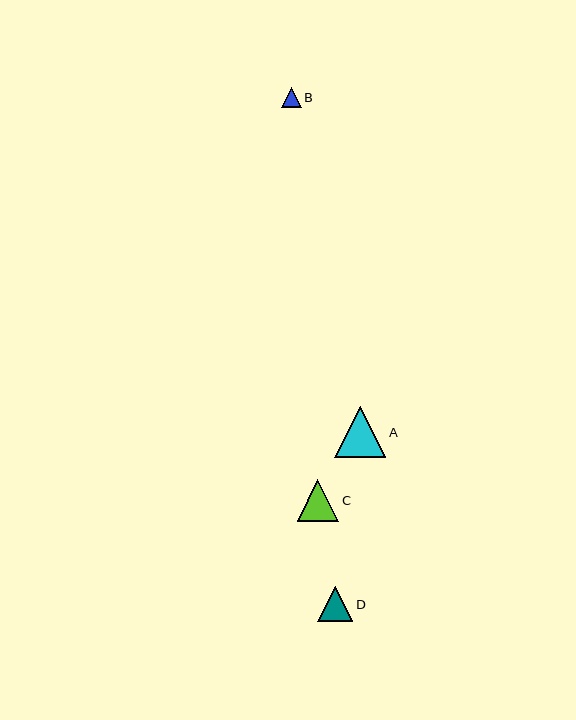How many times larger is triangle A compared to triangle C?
Triangle A is approximately 1.2 times the size of triangle C.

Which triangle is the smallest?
Triangle B is the smallest with a size of approximately 20 pixels.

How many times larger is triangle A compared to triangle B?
Triangle A is approximately 2.5 times the size of triangle B.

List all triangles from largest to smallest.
From largest to smallest: A, C, D, B.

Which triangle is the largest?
Triangle A is the largest with a size of approximately 51 pixels.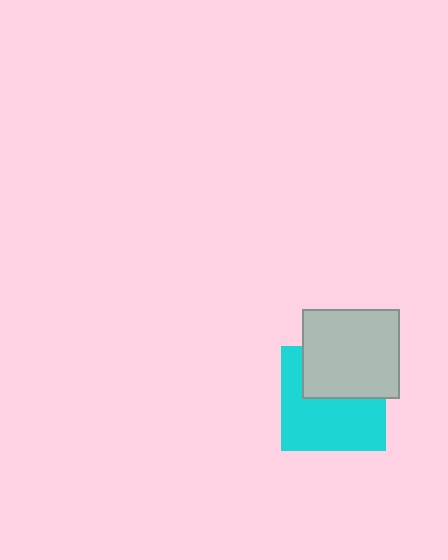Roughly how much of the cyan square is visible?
About half of it is visible (roughly 59%).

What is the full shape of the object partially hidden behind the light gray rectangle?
The partially hidden object is a cyan square.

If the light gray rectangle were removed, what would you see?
You would see the complete cyan square.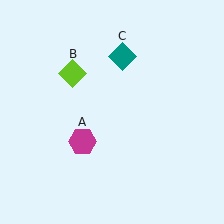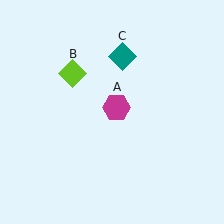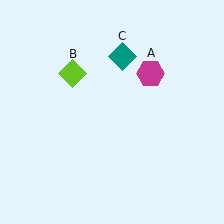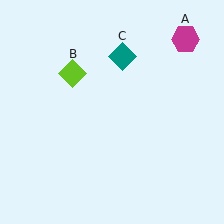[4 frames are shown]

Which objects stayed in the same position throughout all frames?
Lime diamond (object B) and teal diamond (object C) remained stationary.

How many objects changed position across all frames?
1 object changed position: magenta hexagon (object A).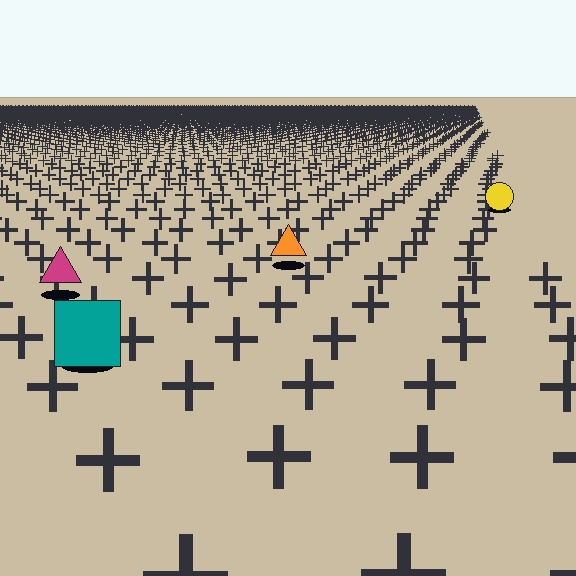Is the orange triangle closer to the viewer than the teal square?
No. The teal square is closer — you can tell from the texture gradient: the ground texture is coarser near it.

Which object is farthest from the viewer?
The yellow circle is farthest from the viewer. It appears smaller and the ground texture around it is denser.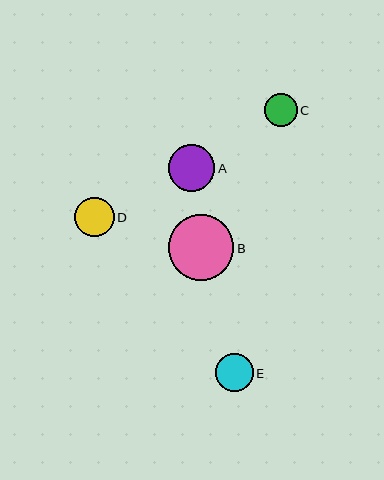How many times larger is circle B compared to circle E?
Circle B is approximately 1.7 times the size of circle E.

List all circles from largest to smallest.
From largest to smallest: B, A, D, E, C.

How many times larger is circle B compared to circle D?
Circle B is approximately 1.7 times the size of circle D.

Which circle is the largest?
Circle B is the largest with a size of approximately 66 pixels.